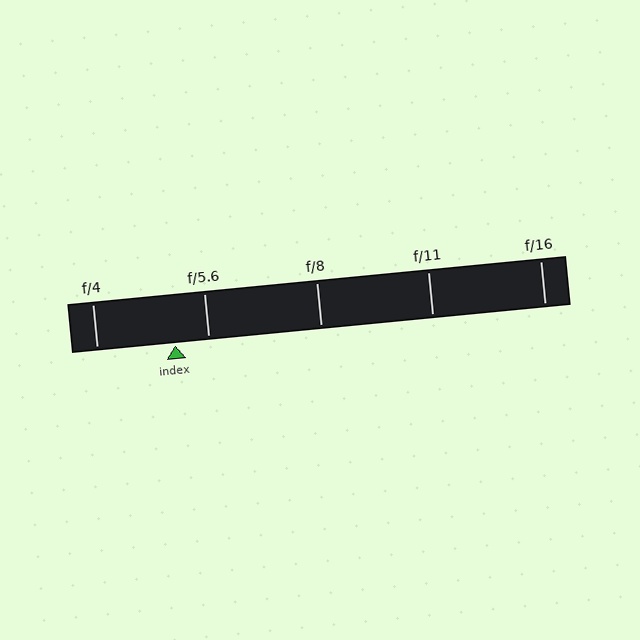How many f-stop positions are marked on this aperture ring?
There are 5 f-stop positions marked.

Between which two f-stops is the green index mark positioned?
The index mark is between f/4 and f/5.6.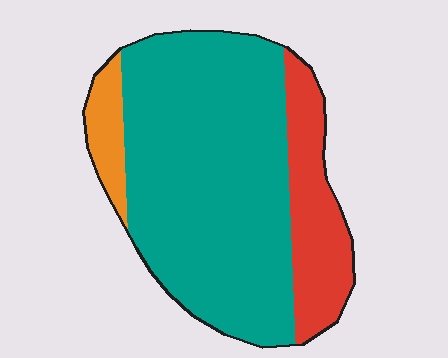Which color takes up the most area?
Teal, at roughly 70%.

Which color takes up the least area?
Orange, at roughly 10%.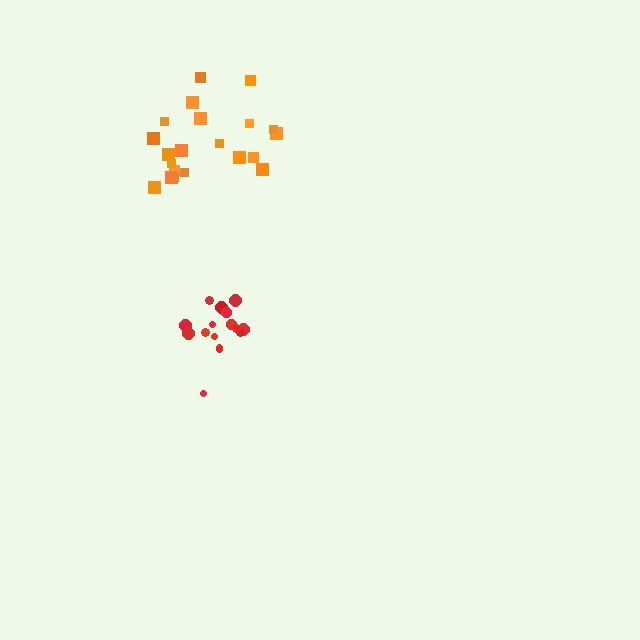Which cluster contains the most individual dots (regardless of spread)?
Orange (21).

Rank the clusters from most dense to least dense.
red, orange.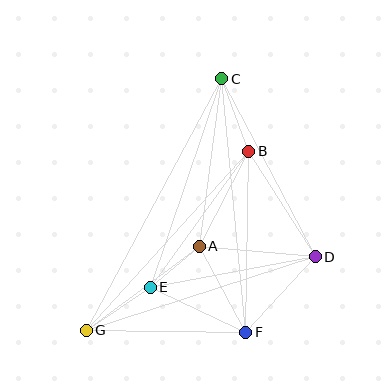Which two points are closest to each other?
Points A and E are closest to each other.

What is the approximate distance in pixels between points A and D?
The distance between A and D is approximately 117 pixels.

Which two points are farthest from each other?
Points C and G are farthest from each other.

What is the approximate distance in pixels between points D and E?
The distance between D and E is approximately 168 pixels.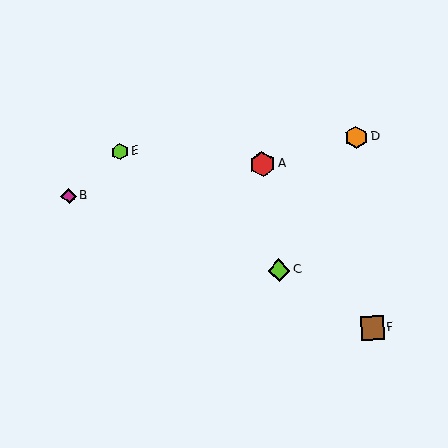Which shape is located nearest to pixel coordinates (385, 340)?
The brown square (labeled F) at (372, 328) is nearest to that location.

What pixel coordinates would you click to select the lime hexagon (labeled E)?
Click at (120, 152) to select the lime hexagon E.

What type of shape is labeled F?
Shape F is a brown square.